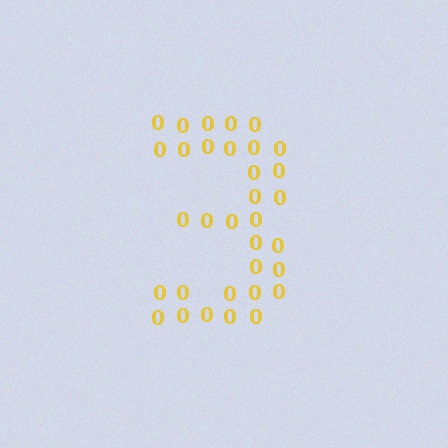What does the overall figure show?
The overall figure shows the digit 3.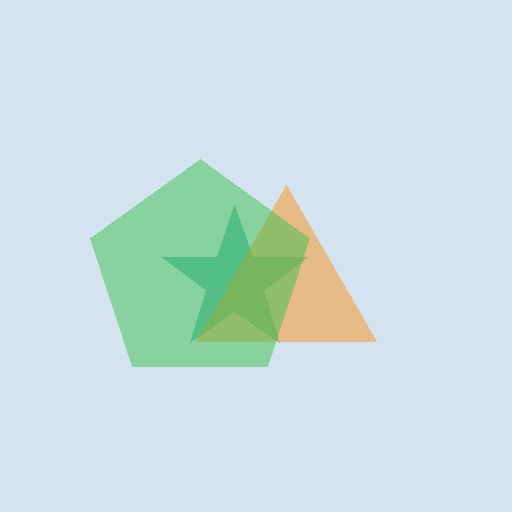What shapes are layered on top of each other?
The layered shapes are: a teal star, an orange triangle, a green pentagon.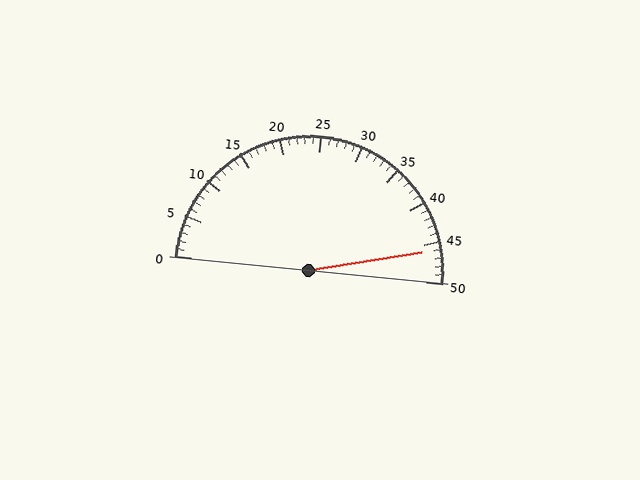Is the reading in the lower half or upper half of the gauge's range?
The reading is in the upper half of the range (0 to 50).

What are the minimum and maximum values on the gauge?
The gauge ranges from 0 to 50.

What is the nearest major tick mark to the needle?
The nearest major tick mark is 45.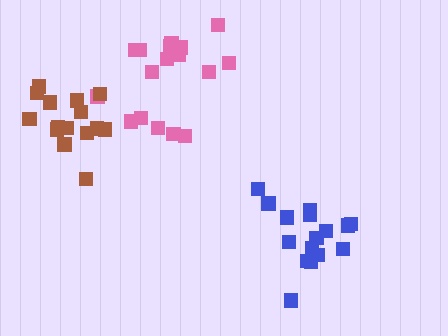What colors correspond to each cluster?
The clusters are colored: blue, pink, brown.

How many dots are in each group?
Group 1: 16 dots, Group 2: 18 dots, Group 3: 15 dots (49 total).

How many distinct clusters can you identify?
There are 3 distinct clusters.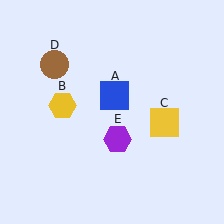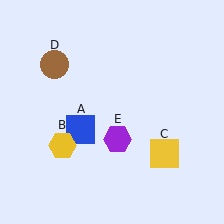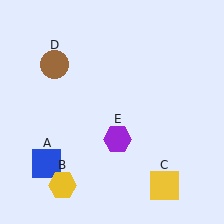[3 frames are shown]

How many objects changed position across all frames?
3 objects changed position: blue square (object A), yellow hexagon (object B), yellow square (object C).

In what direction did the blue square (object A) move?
The blue square (object A) moved down and to the left.